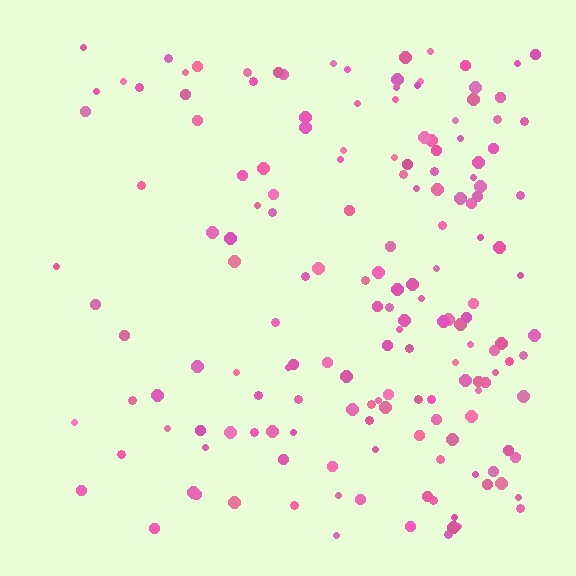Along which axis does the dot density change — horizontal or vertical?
Horizontal.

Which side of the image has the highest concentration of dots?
The right.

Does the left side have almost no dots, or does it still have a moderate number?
Still a moderate number, just noticeably fewer than the right.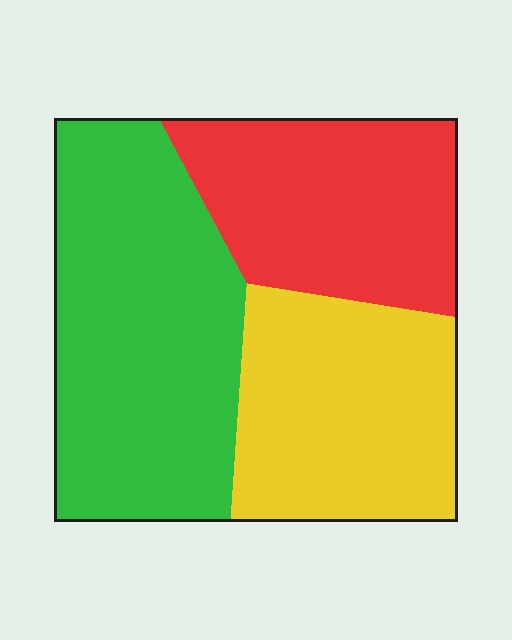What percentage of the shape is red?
Red takes up between a sixth and a third of the shape.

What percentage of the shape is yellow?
Yellow covers roughly 30% of the shape.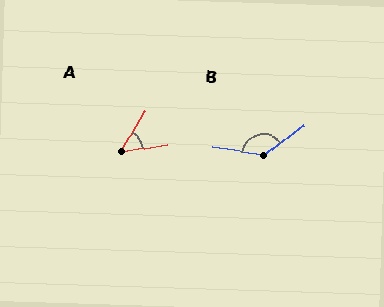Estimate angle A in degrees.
Approximately 50 degrees.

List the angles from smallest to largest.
A (50°), B (134°).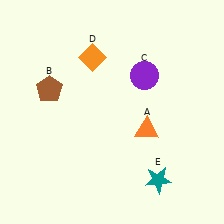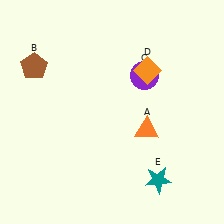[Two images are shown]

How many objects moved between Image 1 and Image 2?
2 objects moved between the two images.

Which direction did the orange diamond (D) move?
The orange diamond (D) moved right.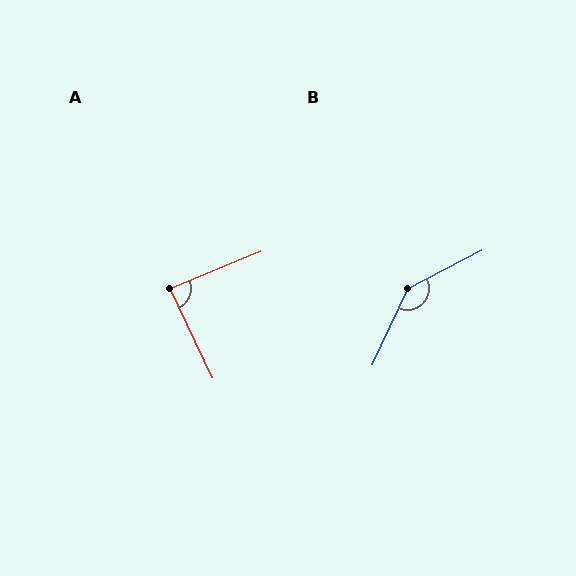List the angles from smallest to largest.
A (87°), B (142°).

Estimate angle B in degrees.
Approximately 142 degrees.